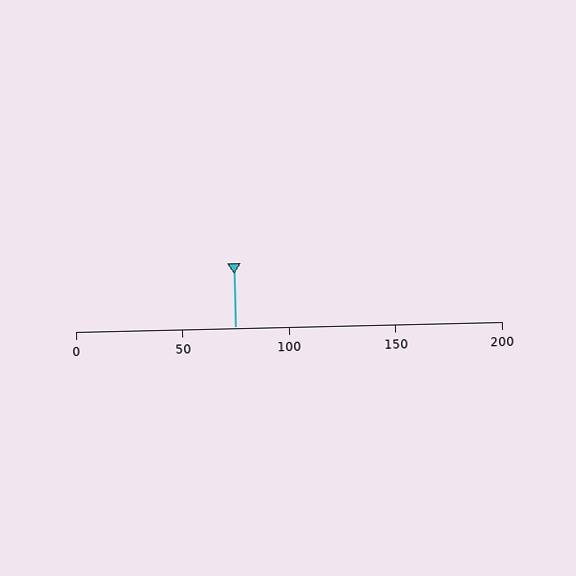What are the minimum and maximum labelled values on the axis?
The axis runs from 0 to 200.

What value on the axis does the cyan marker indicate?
The marker indicates approximately 75.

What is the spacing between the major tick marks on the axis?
The major ticks are spaced 50 apart.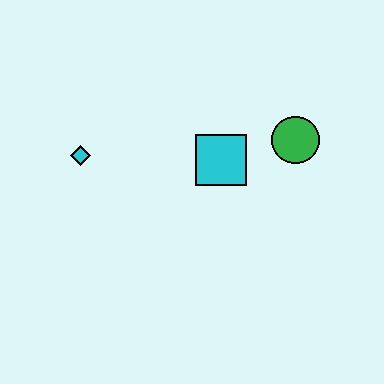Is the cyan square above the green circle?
No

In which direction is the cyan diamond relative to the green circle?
The cyan diamond is to the left of the green circle.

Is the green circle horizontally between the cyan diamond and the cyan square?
No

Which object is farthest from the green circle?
The cyan diamond is farthest from the green circle.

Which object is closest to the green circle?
The cyan square is closest to the green circle.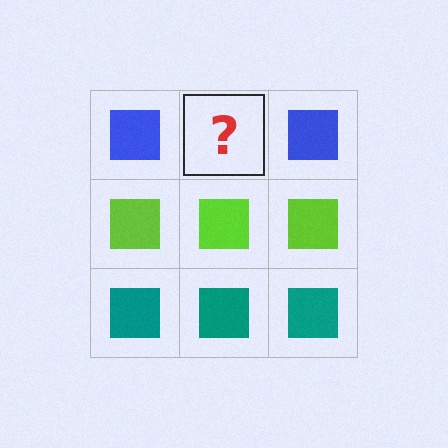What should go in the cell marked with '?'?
The missing cell should contain a blue square.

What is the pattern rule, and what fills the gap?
The rule is that each row has a consistent color. The gap should be filled with a blue square.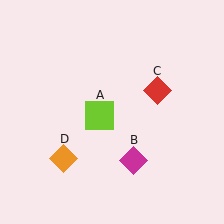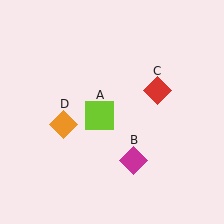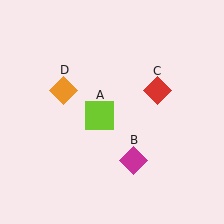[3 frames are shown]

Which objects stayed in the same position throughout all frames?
Lime square (object A) and magenta diamond (object B) and red diamond (object C) remained stationary.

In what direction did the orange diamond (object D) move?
The orange diamond (object D) moved up.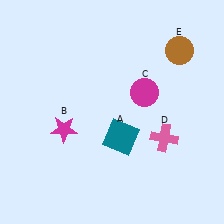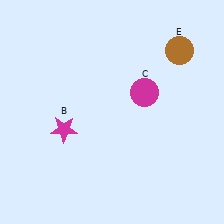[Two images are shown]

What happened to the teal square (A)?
The teal square (A) was removed in Image 2. It was in the bottom-right area of Image 1.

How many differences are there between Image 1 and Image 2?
There are 2 differences between the two images.